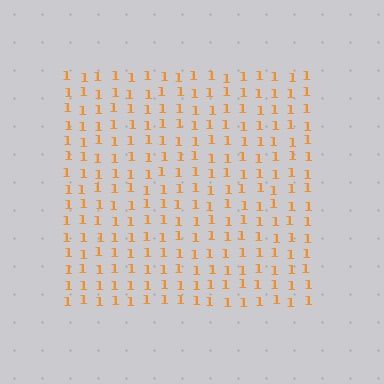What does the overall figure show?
The overall figure shows a square.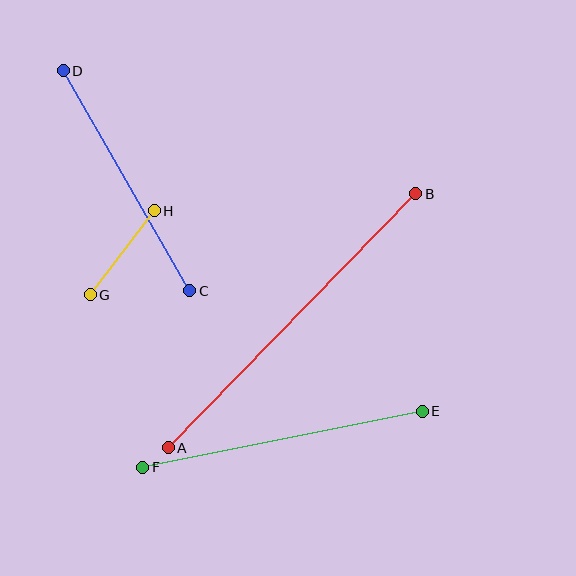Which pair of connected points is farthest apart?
Points A and B are farthest apart.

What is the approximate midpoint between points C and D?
The midpoint is at approximately (127, 181) pixels.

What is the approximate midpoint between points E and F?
The midpoint is at approximately (283, 439) pixels.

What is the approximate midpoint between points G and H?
The midpoint is at approximately (122, 253) pixels.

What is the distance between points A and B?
The distance is approximately 355 pixels.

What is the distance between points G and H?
The distance is approximately 105 pixels.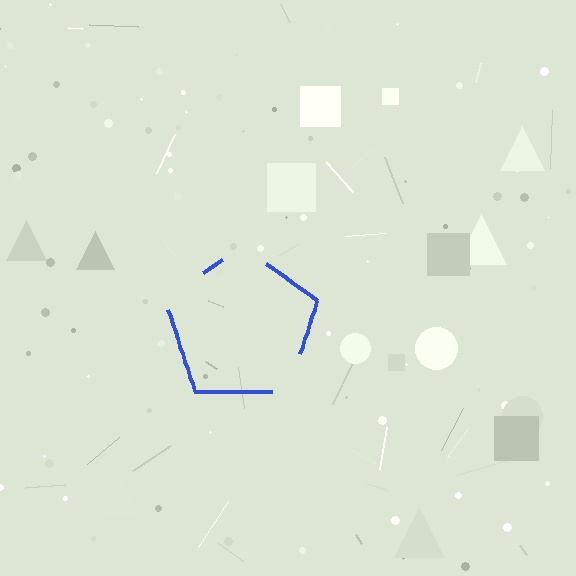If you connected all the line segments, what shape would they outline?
They would outline a pentagon.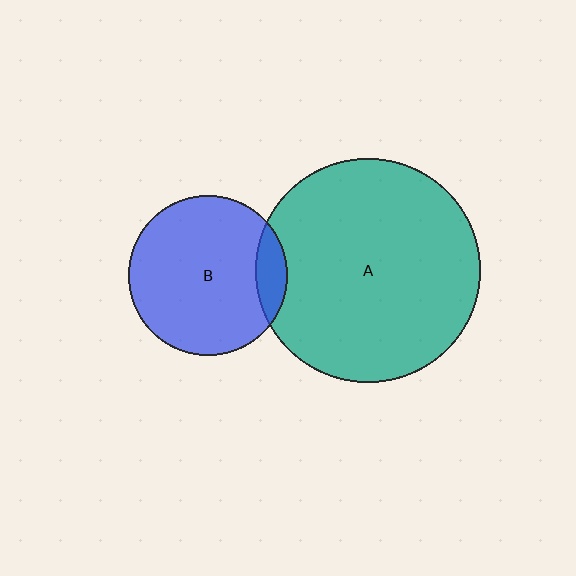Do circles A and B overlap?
Yes.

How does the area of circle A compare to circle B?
Approximately 2.0 times.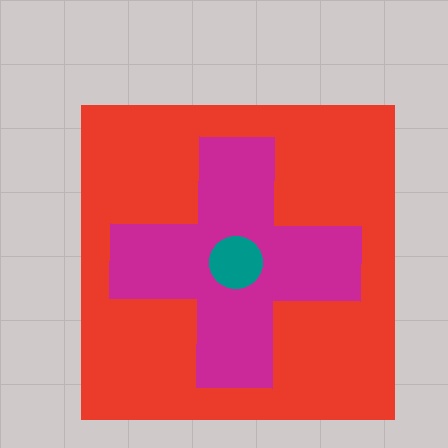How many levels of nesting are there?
3.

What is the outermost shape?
The red square.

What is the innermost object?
The teal circle.